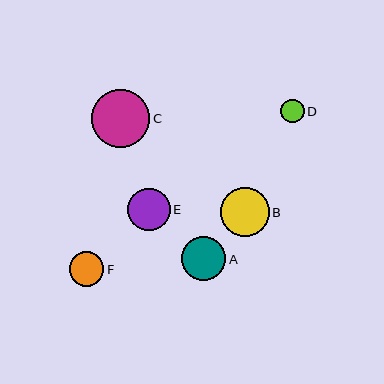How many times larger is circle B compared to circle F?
Circle B is approximately 1.4 times the size of circle F.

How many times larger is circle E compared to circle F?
Circle E is approximately 1.2 times the size of circle F.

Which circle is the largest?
Circle C is the largest with a size of approximately 58 pixels.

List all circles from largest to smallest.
From largest to smallest: C, B, A, E, F, D.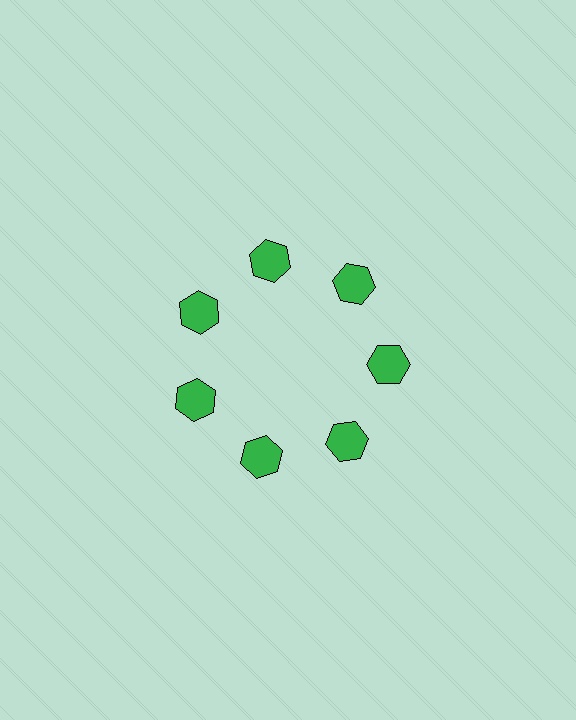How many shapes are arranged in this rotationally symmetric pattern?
There are 7 shapes, arranged in 7 groups of 1.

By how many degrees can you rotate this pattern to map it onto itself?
The pattern maps onto itself every 51 degrees of rotation.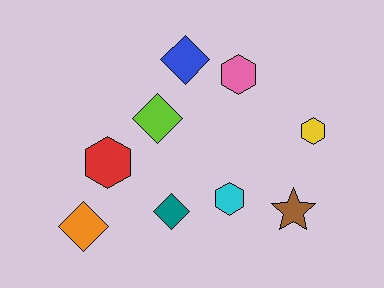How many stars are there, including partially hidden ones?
There is 1 star.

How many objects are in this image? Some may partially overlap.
There are 9 objects.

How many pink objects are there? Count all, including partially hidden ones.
There is 1 pink object.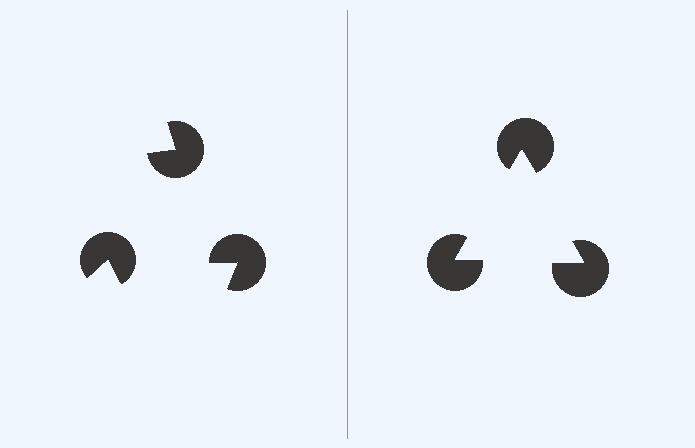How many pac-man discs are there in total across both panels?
6 — 3 on each side.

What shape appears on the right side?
An illusory triangle.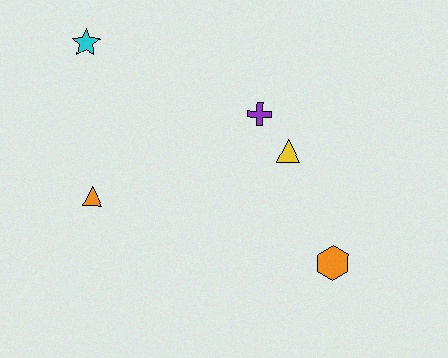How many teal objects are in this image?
There are no teal objects.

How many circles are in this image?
There are no circles.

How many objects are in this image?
There are 5 objects.